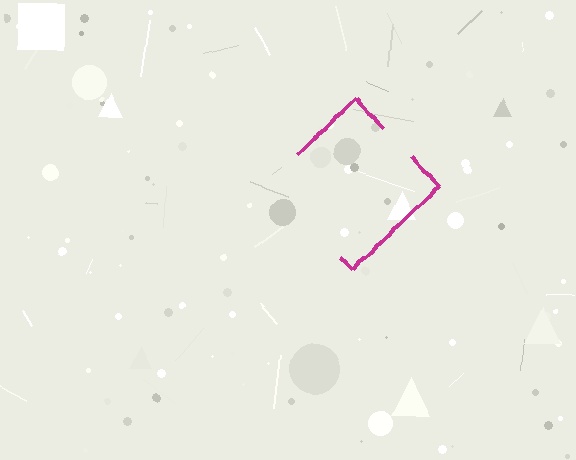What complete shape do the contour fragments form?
The contour fragments form a diamond.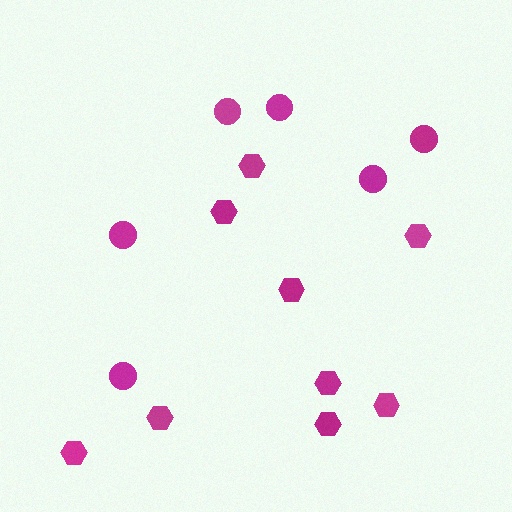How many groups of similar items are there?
There are 2 groups: one group of circles (6) and one group of hexagons (9).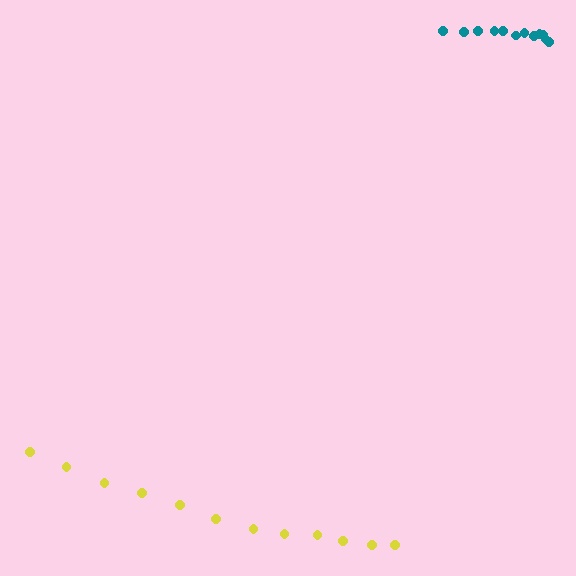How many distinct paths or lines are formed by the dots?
There are 2 distinct paths.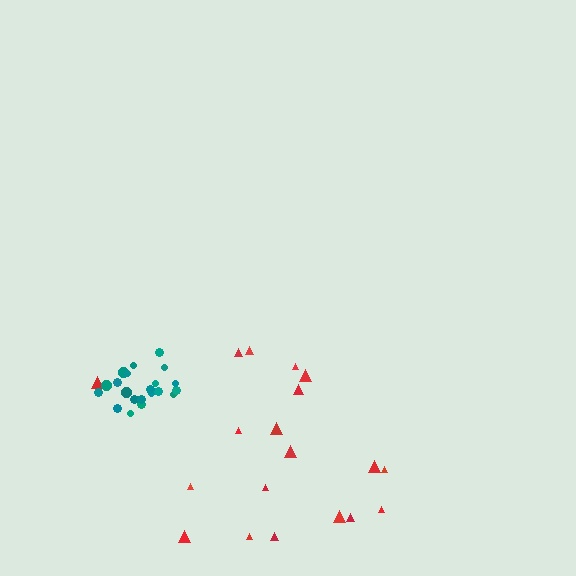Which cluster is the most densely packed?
Teal.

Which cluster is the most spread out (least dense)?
Red.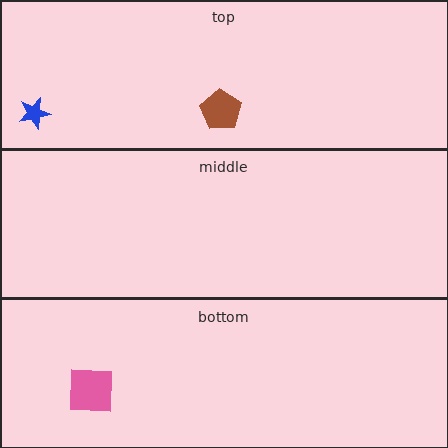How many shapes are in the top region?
2.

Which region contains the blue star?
The top region.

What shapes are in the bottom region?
The pink square.